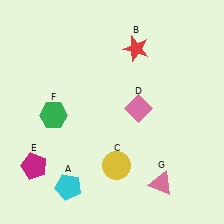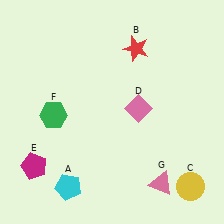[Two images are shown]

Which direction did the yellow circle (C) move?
The yellow circle (C) moved right.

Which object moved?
The yellow circle (C) moved right.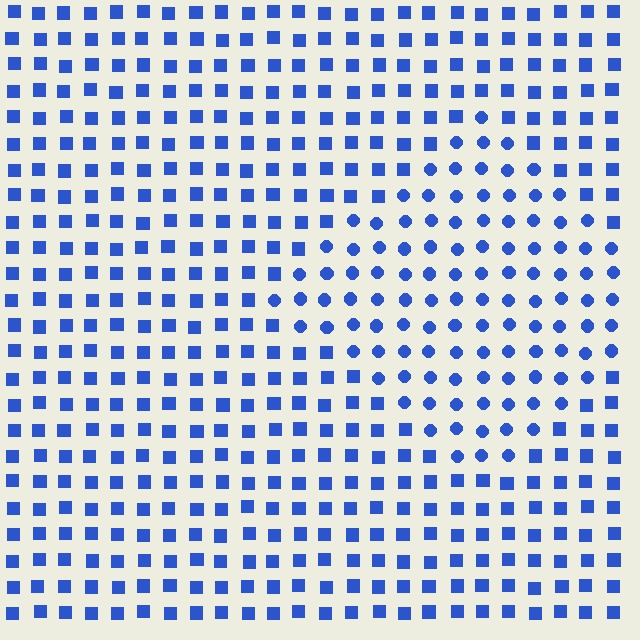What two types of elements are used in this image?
The image uses circles inside the diamond region and squares outside it.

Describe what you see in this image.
The image is filled with small blue elements arranged in a uniform grid. A diamond-shaped region contains circles, while the surrounding area contains squares. The boundary is defined purely by the change in element shape.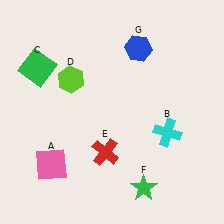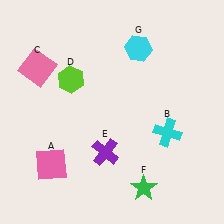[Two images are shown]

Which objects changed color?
C changed from green to pink. E changed from red to purple. G changed from blue to cyan.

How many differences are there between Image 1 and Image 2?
There are 3 differences between the two images.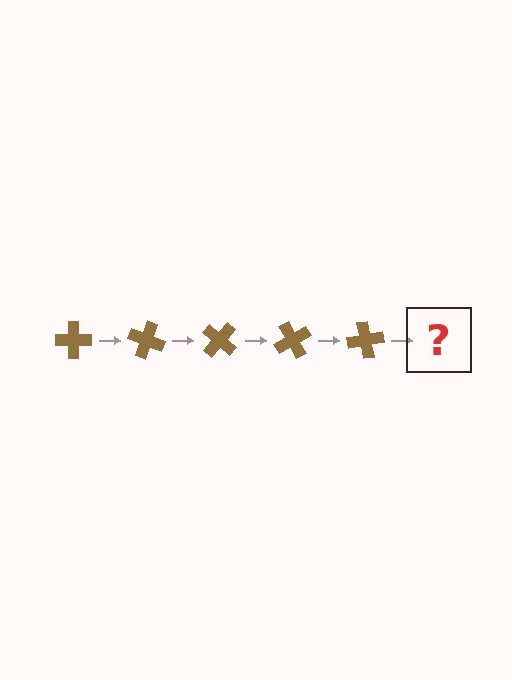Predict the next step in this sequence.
The next step is a brown cross rotated 100 degrees.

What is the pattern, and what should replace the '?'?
The pattern is that the cross rotates 20 degrees each step. The '?' should be a brown cross rotated 100 degrees.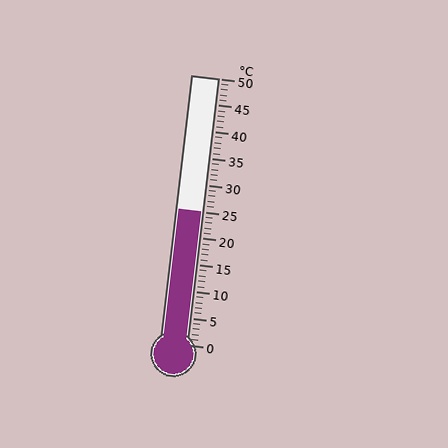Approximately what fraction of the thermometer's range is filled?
The thermometer is filled to approximately 50% of its range.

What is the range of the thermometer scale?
The thermometer scale ranges from 0°C to 50°C.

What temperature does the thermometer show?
The thermometer shows approximately 25°C.